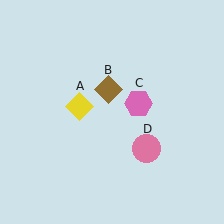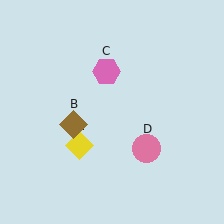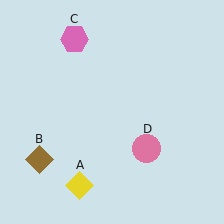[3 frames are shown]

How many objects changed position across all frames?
3 objects changed position: yellow diamond (object A), brown diamond (object B), pink hexagon (object C).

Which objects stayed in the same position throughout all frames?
Pink circle (object D) remained stationary.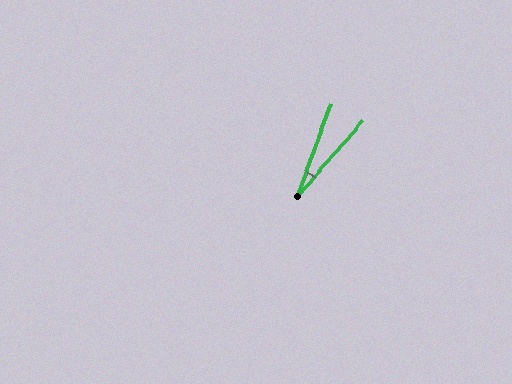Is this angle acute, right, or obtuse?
It is acute.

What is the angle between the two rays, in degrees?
Approximately 21 degrees.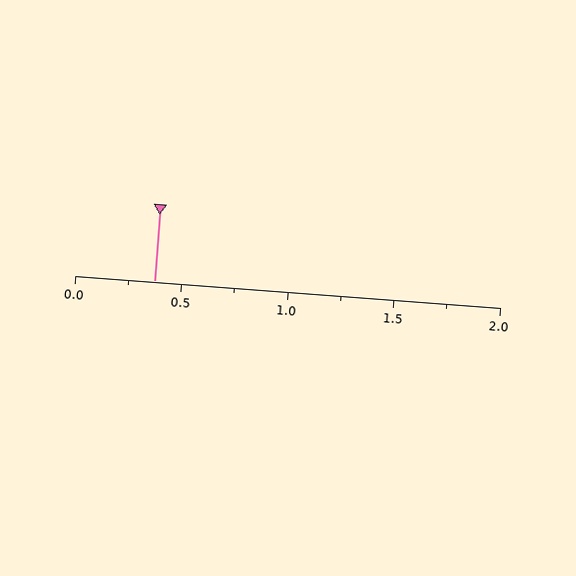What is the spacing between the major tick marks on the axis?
The major ticks are spaced 0.5 apart.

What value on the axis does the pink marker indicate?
The marker indicates approximately 0.38.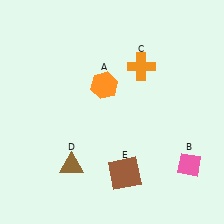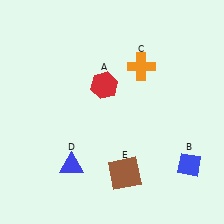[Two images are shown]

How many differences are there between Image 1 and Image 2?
There are 3 differences between the two images.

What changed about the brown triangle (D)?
In Image 1, D is brown. In Image 2, it changed to blue.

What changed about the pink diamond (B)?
In Image 1, B is pink. In Image 2, it changed to blue.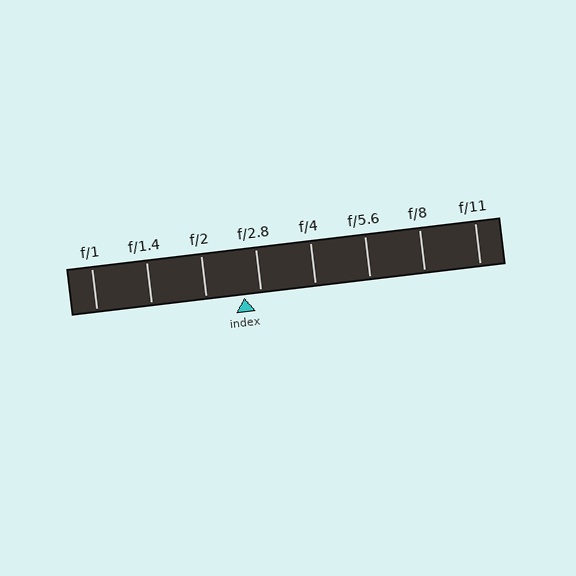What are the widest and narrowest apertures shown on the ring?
The widest aperture shown is f/1 and the narrowest is f/11.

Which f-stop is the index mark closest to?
The index mark is closest to f/2.8.